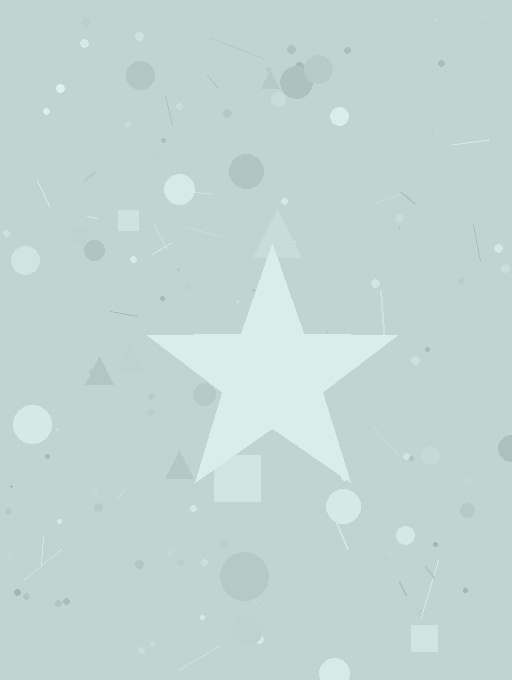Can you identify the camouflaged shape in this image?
The camouflaged shape is a star.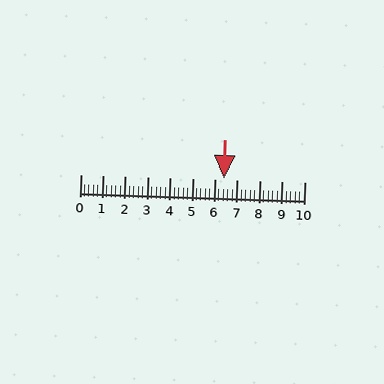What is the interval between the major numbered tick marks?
The major tick marks are spaced 1 units apart.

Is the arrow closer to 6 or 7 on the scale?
The arrow is closer to 6.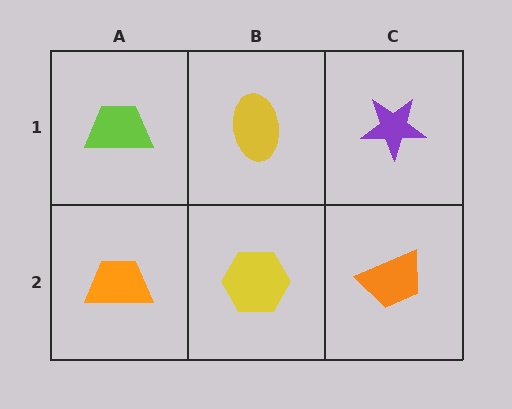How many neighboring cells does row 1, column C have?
2.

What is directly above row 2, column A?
A lime trapezoid.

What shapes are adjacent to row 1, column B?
A yellow hexagon (row 2, column B), a lime trapezoid (row 1, column A), a purple star (row 1, column C).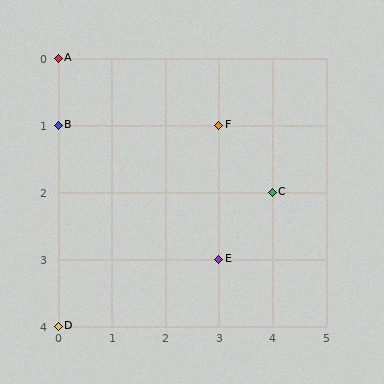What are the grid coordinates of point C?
Point C is at grid coordinates (4, 2).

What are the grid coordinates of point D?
Point D is at grid coordinates (0, 4).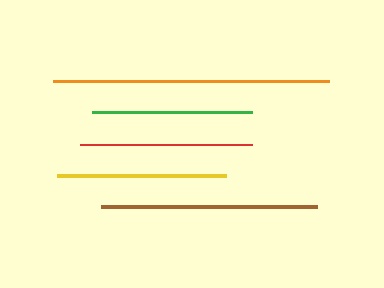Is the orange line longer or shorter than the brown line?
The orange line is longer than the brown line.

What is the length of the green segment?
The green segment is approximately 160 pixels long.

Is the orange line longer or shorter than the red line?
The orange line is longer than the red line.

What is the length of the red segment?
The red segment is approximately 172 pixels long.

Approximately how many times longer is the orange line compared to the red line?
The orange line is approximately 1.6 times the length of the red line.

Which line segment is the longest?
The orange line is the longest at approximately 276 pixels.